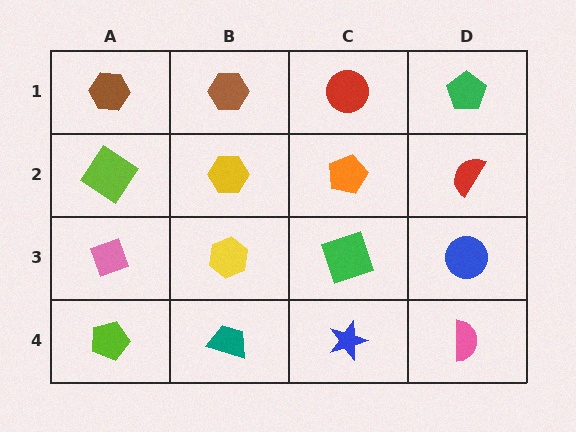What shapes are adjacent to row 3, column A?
A lime diamond (row 2, column A), a lime pentagon (row 4, column A), a yellow hexagon (row 3, column B).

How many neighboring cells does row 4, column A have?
2.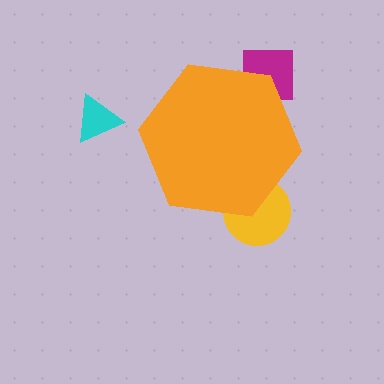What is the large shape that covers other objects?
An orange hexagon.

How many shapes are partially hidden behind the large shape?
2 shapes are partially hidden.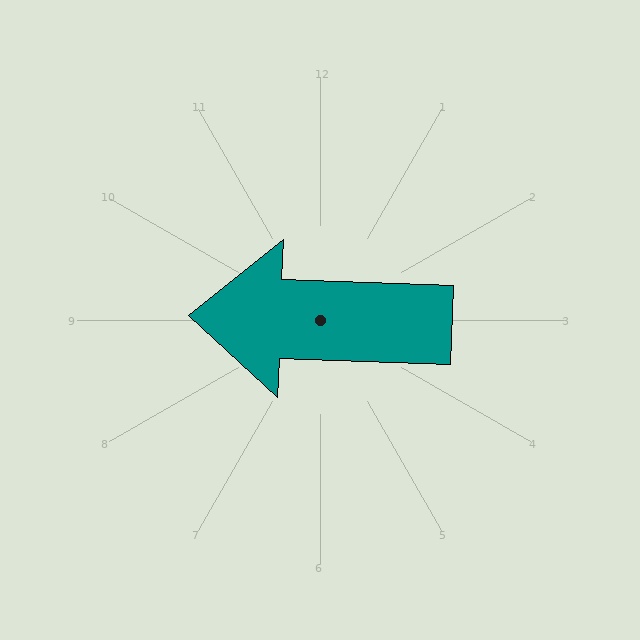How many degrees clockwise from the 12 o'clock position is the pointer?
Approximately 272 degrees.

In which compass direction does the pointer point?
West.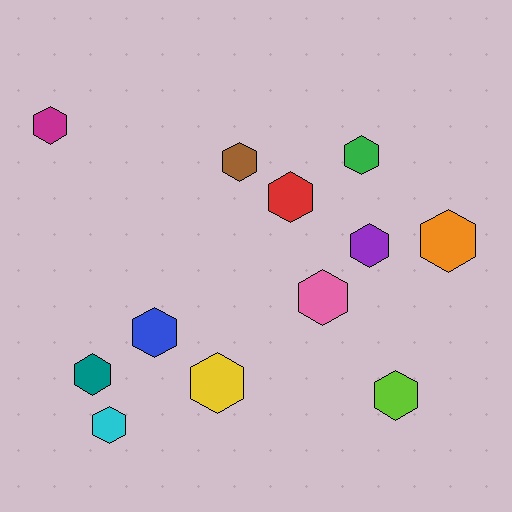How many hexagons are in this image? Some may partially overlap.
There are 12 hexagons.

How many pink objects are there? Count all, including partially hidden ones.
There is 1 pink object.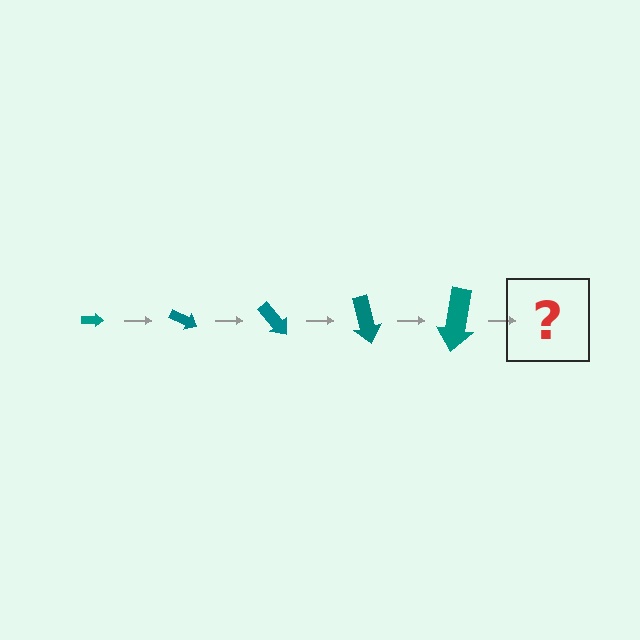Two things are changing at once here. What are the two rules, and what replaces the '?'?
The two rules are that the arrow grows larger each step and it rotates 25 degrees each step. The '?' should be an arrow, larger than the previous one and rotated 125 degrees from the start.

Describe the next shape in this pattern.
It should be an arrow, larger than the previous one and rotated 125 degrees from the start.